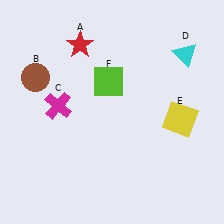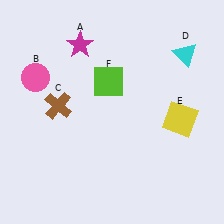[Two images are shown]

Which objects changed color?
A changed from red to magenta. B changed from brown to pink. C changed from magenta to brown.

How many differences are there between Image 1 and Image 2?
There are 3 differences between the two images.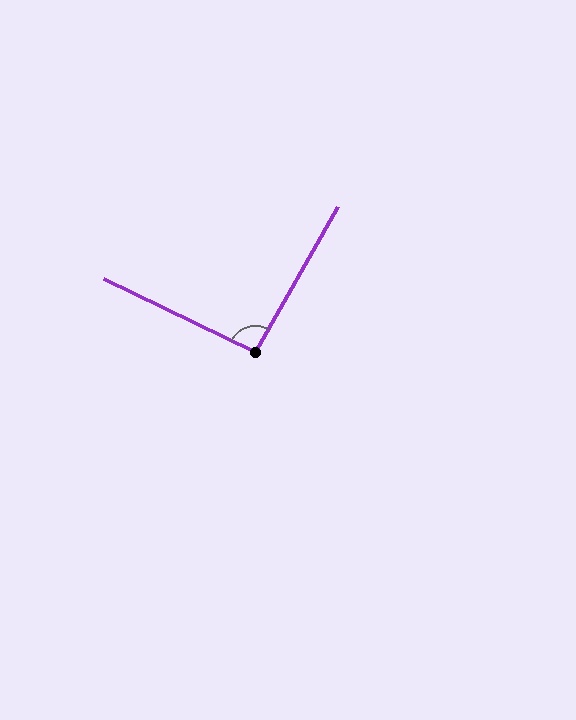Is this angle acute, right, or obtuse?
It is approximately a right angle.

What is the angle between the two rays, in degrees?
Approximately 94 degrees.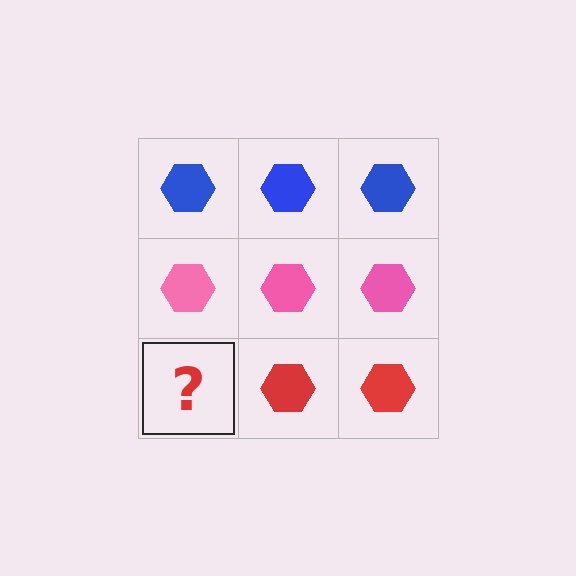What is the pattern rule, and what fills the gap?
The rule is that each row has a consistent color. The gap should be filled with a red hexagon.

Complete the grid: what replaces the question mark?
The question mark should be replaced with a red hexagon.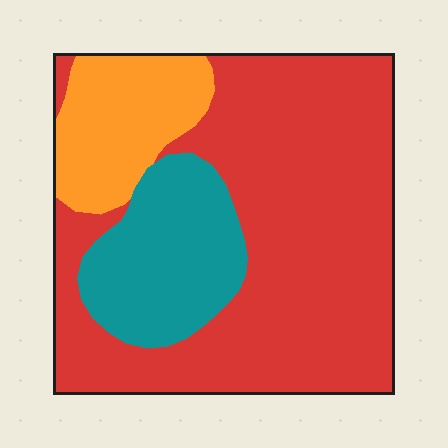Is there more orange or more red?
Red.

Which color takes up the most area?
Red, at roughly 65%.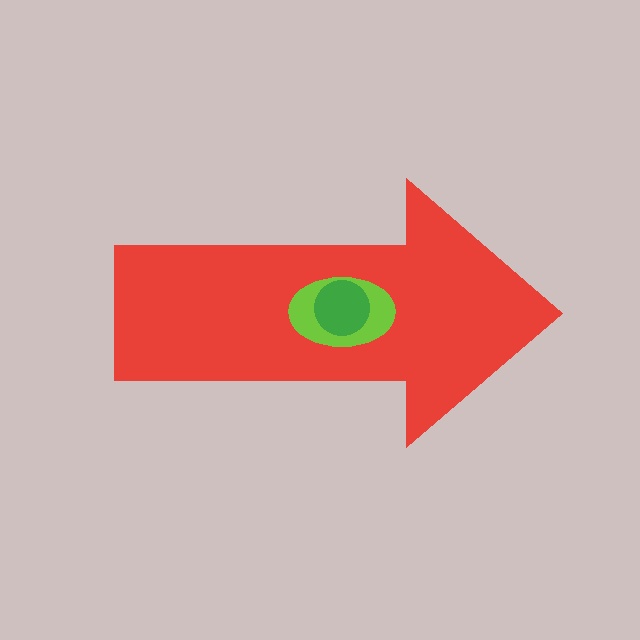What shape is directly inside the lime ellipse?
The green circle.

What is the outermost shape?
The red arrow.